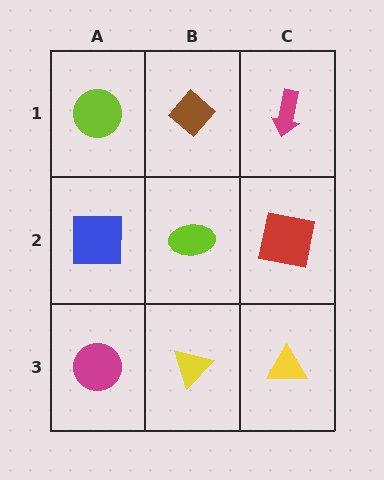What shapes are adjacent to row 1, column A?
A blue square (row 2, column A), a brown diamond (row 1, column B).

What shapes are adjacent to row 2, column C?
A magenta arrow (row 1, column C), a yellow triangle (row 3, column C), a lime ellipse (row 2, column B).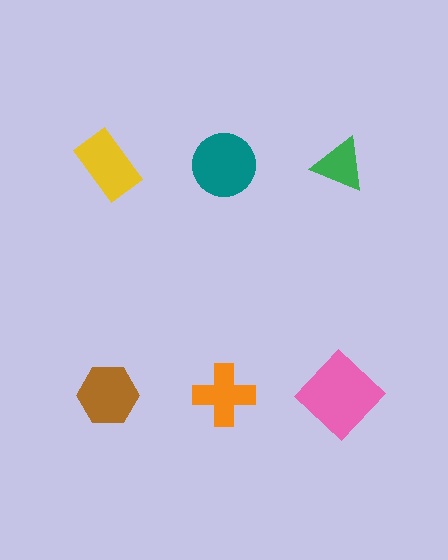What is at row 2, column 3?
A pink diamond.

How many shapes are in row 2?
3 shapes.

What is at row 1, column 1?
A yellow rectangle.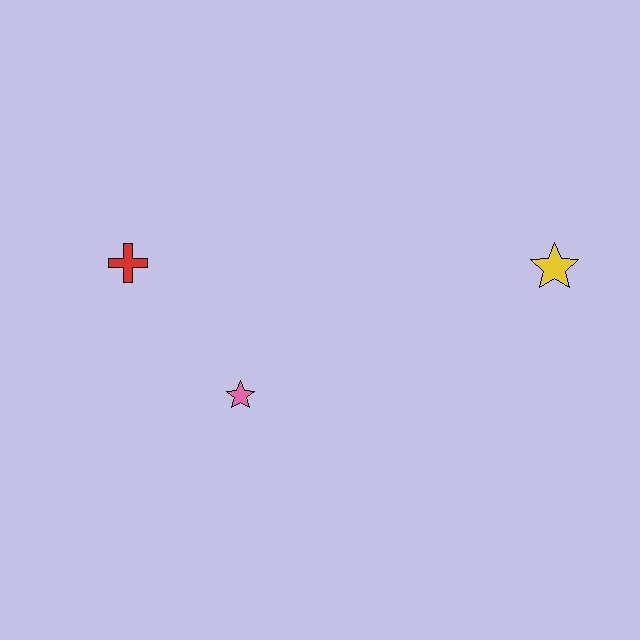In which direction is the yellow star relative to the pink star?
The yellow star is to the right of the pink star.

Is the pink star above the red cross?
No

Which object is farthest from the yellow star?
The red cross is farthest from the yellow star.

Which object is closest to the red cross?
The pink star is closest to the red cross.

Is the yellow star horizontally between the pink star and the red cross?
No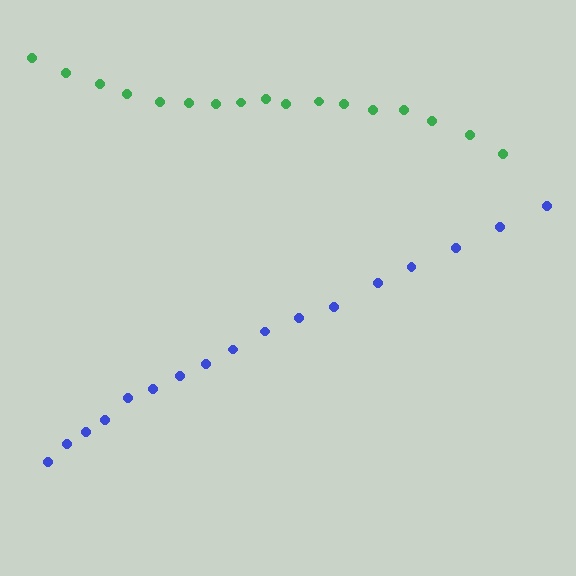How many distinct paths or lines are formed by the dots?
There are 2 distinct paths.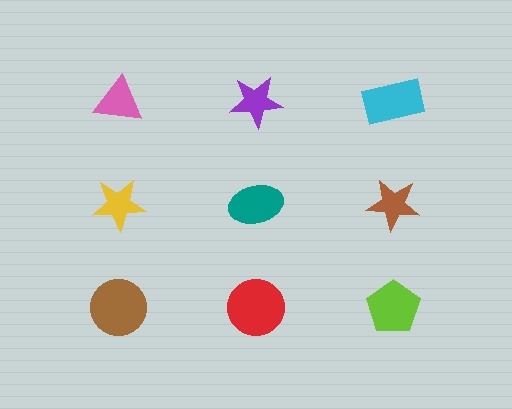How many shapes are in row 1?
3 shapes.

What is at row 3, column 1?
A brown circle.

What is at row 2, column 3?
A brown star.